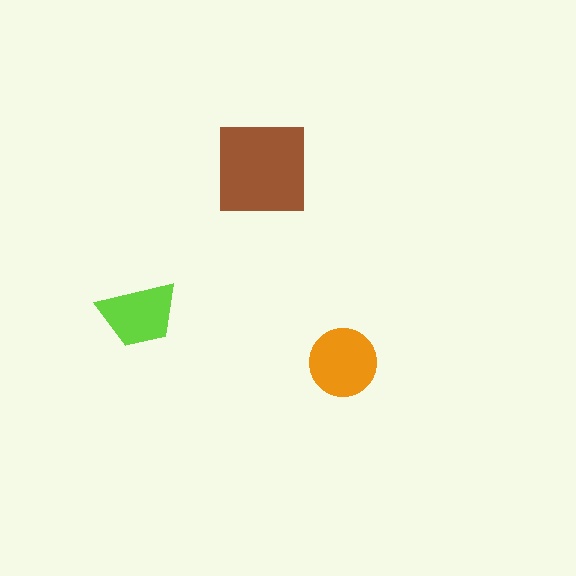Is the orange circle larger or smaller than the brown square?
Smaller.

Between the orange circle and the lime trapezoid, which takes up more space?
The orange circle.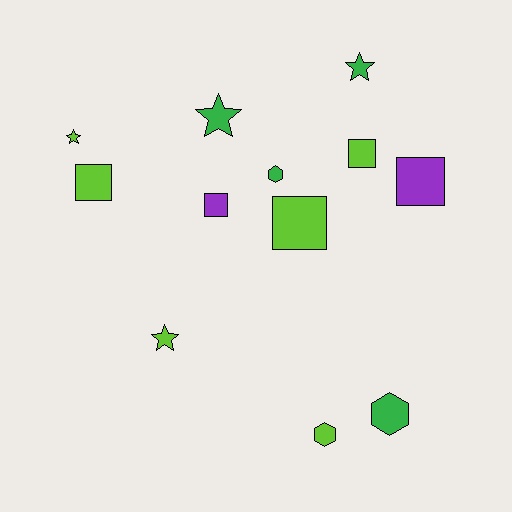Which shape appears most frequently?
Square, with 5 objects.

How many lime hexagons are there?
There is 1 lime hexagon.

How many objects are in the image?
There are 12 objects.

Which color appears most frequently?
Lime, with 6 objects.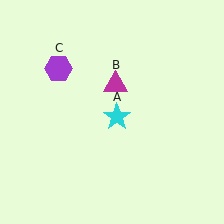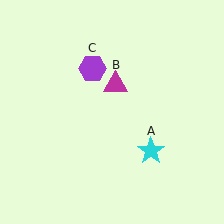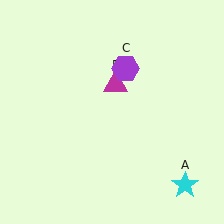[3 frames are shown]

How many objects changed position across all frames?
2 objects changed position: cyan star (object A), purple hexagon (object C).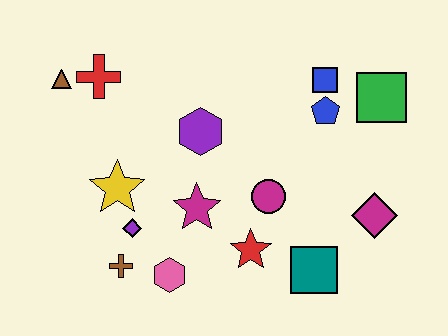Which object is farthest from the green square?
The brown triangle is farthest from the green square.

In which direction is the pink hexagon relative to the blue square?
The pink hexagon is below the blue square.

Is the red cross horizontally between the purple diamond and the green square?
No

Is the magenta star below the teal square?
No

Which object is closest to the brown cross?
The purple diamond is closest to the brown cross.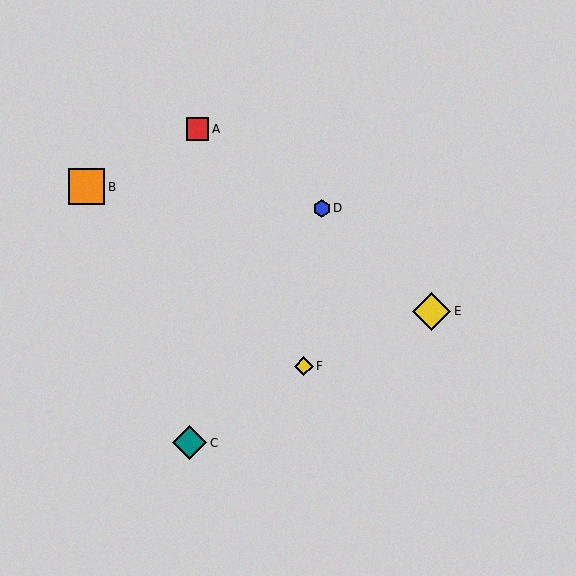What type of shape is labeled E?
Shape E is a yellow diamond.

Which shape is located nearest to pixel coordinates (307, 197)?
The blue hexagon (labeled D) at (322, 209) is nearest to that location.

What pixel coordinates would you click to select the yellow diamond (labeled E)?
Click at (432, 311) to select the yellow diamond E.